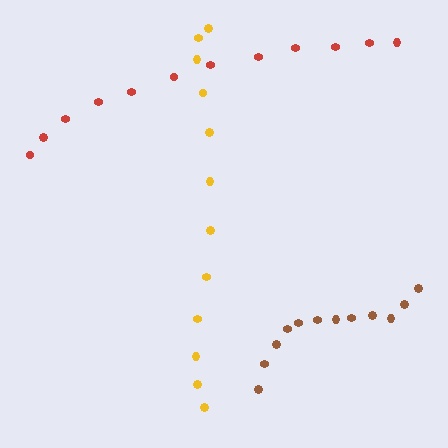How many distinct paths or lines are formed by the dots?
There are 3 distinct paths.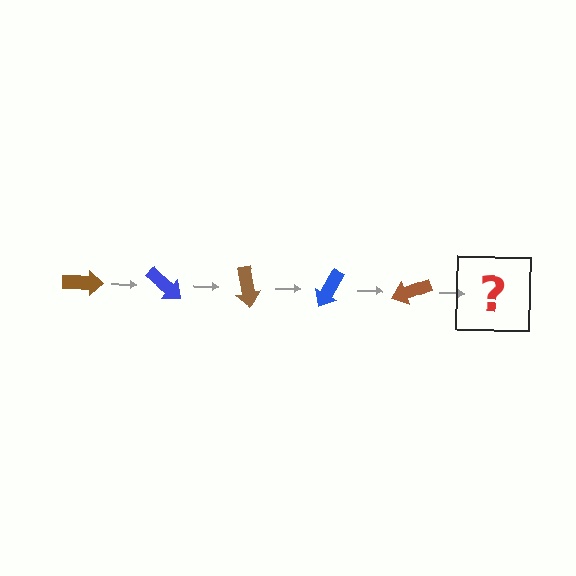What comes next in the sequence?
The next element should be a blue arrow, rotated 200 degrees from the start.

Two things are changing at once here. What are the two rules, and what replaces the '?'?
The two rules are that it rotates 40 degrees each step and the color cycles through brown and blue. The '?' should be a blue arrow, rotated 200 degrees from the start.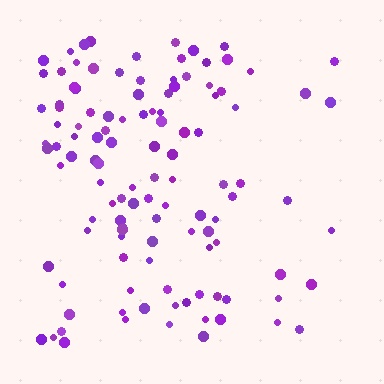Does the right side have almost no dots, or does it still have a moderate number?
Still a moderate number, just noticeably fewer than the left.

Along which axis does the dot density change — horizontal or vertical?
Horizontal.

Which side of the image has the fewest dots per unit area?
The right.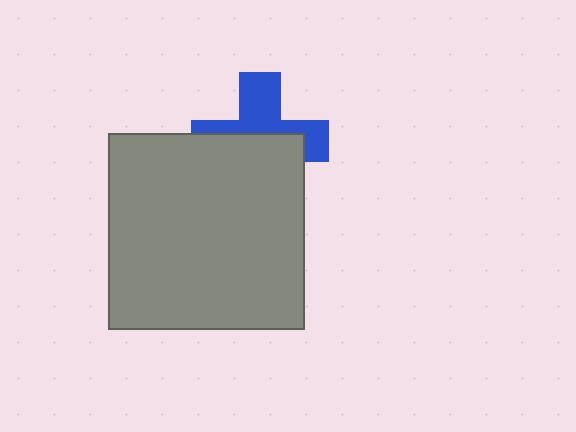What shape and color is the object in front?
The object in front is a gray square.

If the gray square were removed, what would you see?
You would see the complete blue cross.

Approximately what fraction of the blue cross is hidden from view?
Roughly 53% of the blue cross is hidden behind the gray square.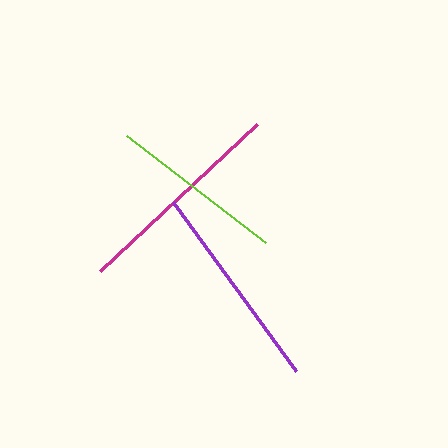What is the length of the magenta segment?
The magenta segment is approximately 215 pixels long.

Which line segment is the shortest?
The lime line is the shortest at approximately 175 pixels.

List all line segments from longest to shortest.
From longest to shortest: magenta, purple, lime.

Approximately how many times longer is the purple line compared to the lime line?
The purple line is approximately 1.2 times the length of the lime line.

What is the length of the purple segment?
The purple segment is approximately 209 pixels long.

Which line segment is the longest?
The magenta line is the longest at approximately 215 pixels.